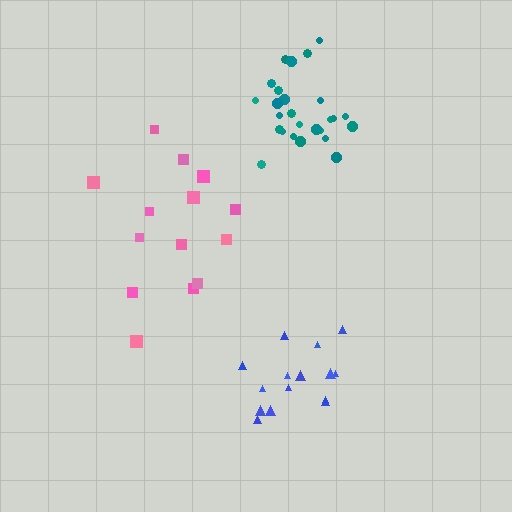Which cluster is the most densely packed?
Teal.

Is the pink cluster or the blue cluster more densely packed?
Blue.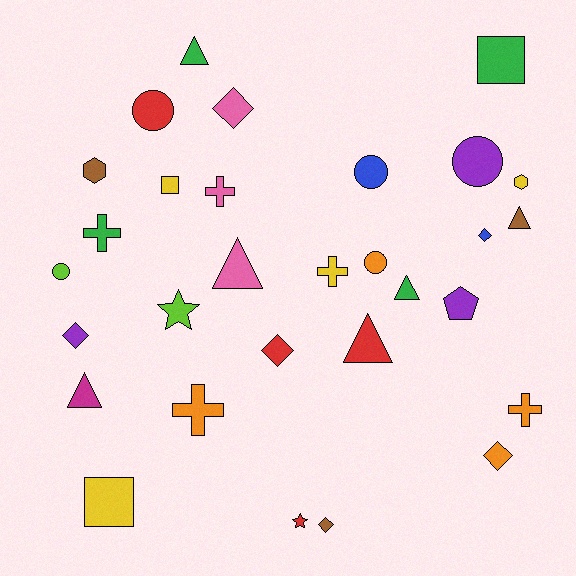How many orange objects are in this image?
There are 4 orange objects.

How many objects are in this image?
There are 30 objects.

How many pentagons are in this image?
There is 1 pentagon.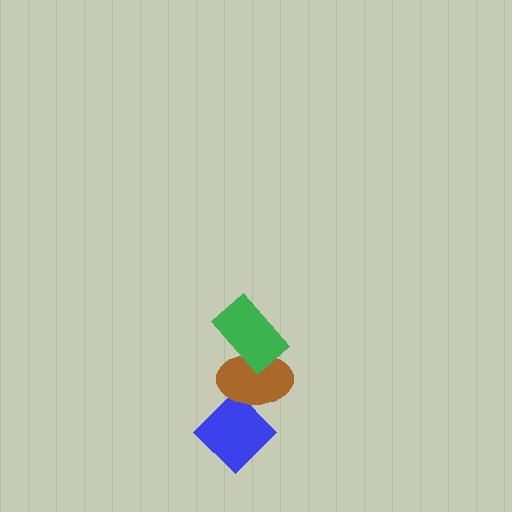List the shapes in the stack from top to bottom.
From top to bottom: the green rectangle, the brown ellipse, the blue diamond.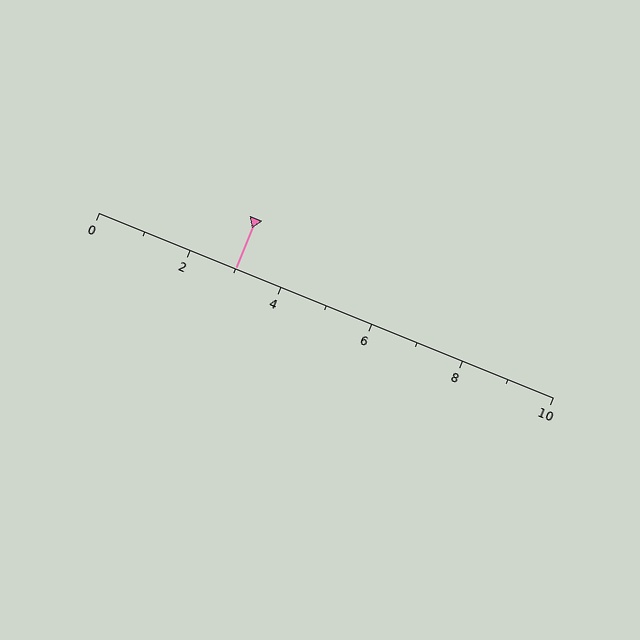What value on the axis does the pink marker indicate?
The marker indicates approximately 3.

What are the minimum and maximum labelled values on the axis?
The axis runs from 0 to 10.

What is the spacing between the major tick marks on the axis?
The major ticks are spaced 2 apart.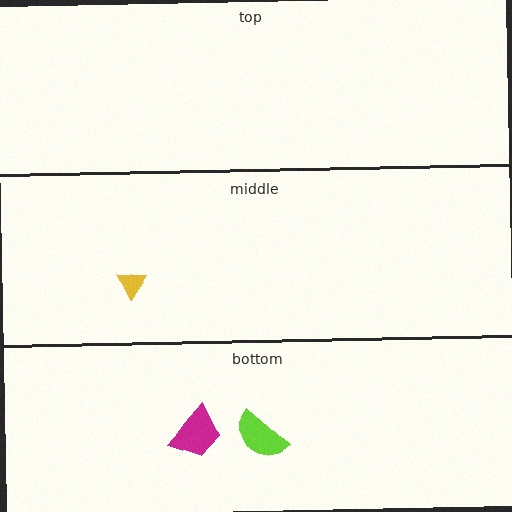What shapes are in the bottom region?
The magenta trapezoid, the lime semicircle.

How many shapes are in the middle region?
1.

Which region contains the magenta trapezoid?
The bottom region.